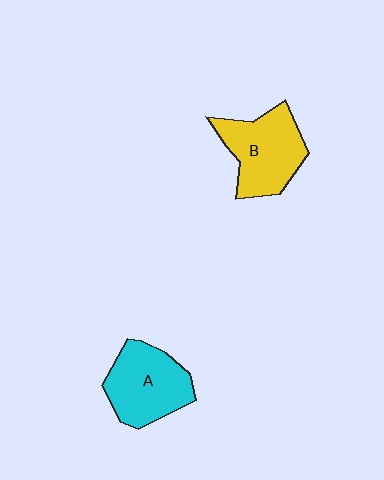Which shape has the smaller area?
Shape A (cyan).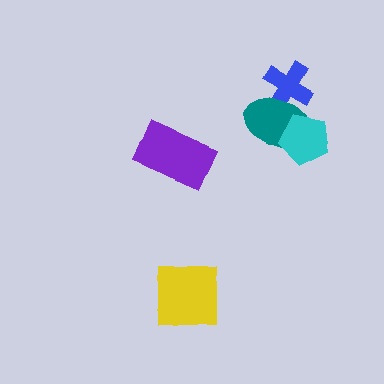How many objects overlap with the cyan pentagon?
1 object overlaps with the cyan pentagon.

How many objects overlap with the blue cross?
1 object overlaps with the blue cross.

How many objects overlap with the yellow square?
0 objects overlap with the yellow square.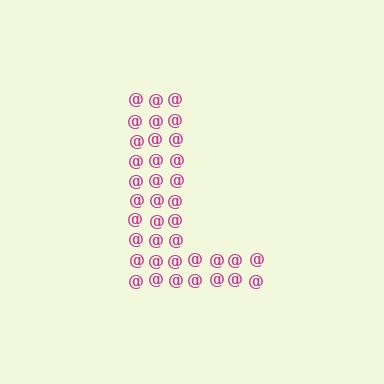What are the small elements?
The small elements are at signs.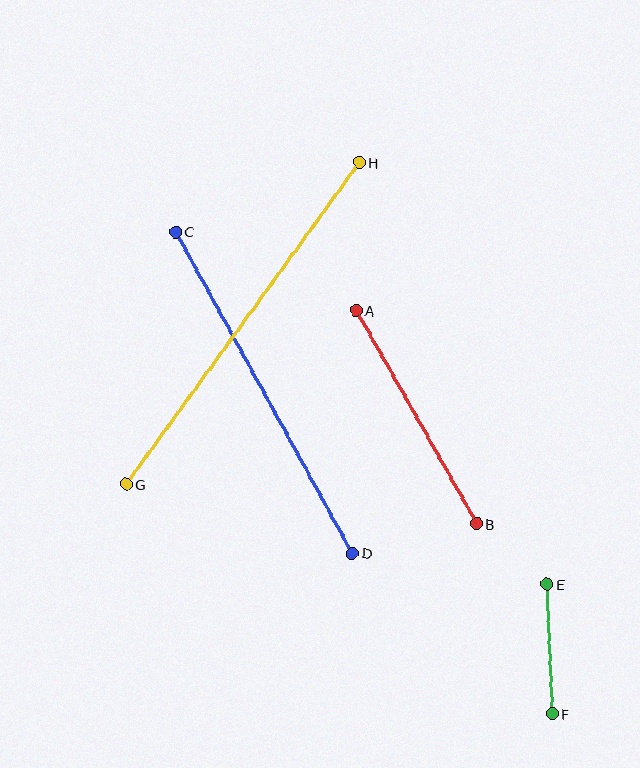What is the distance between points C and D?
The distance is approximately 366 pixels.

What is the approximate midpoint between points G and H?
The midpoint is at approximately (243, 323) pixels.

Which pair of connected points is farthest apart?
Points G and H are farthest apart.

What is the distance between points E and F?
The distance is approximately 129 pixels.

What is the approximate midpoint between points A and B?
The midpoint is at approximately (416, 417) pixels.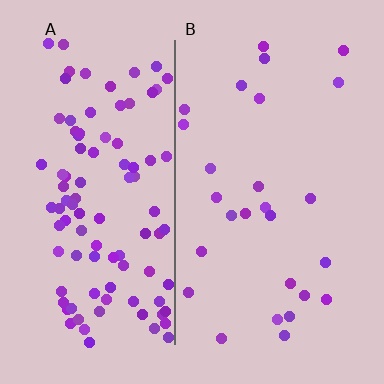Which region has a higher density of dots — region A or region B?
A (the left).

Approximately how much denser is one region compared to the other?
Approximately 3.8× — region A over region B.